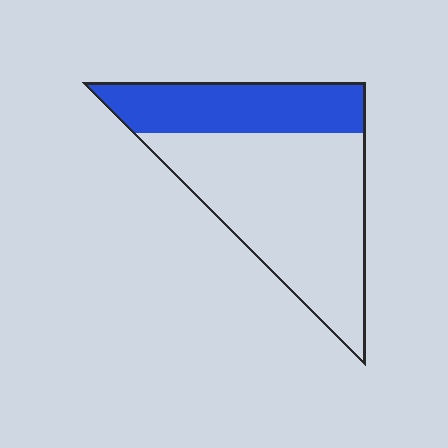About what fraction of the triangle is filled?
About one third (1/3).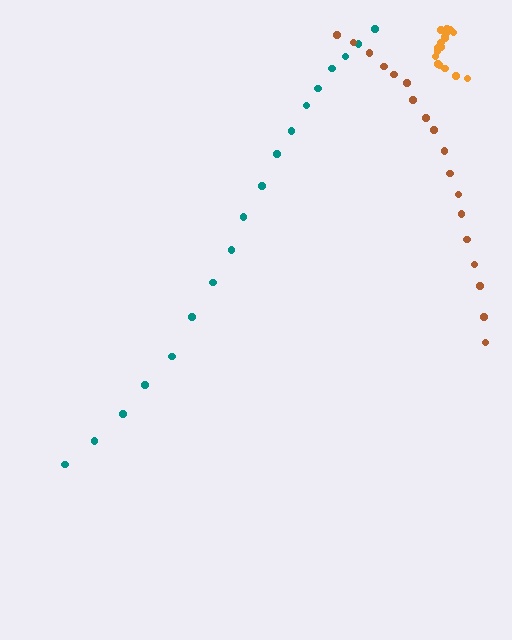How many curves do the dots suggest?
There are 3 distinct paths.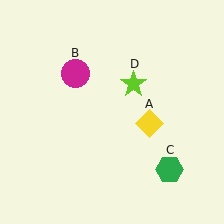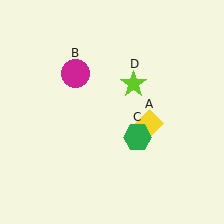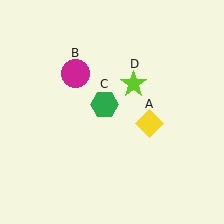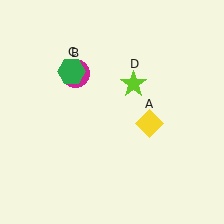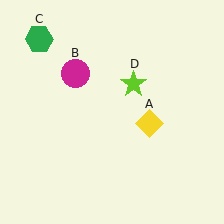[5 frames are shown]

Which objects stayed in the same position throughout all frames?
Yellow diamond (object A) and magenta circle (object B) and lime star (object D) remained stationary.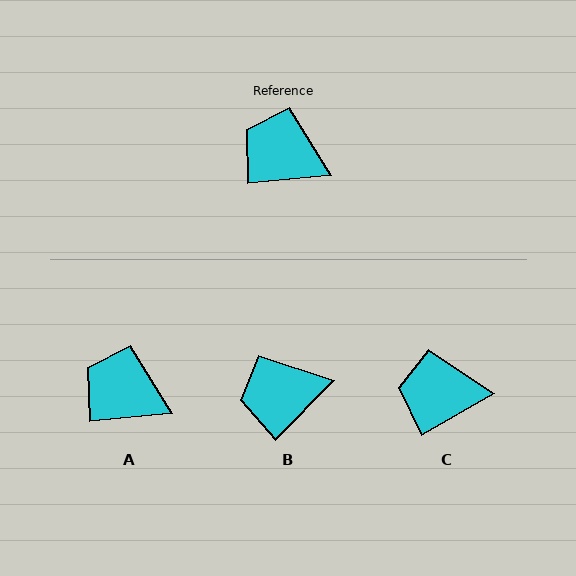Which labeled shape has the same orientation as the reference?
A.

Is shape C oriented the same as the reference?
No, it is off by about 24 degrees.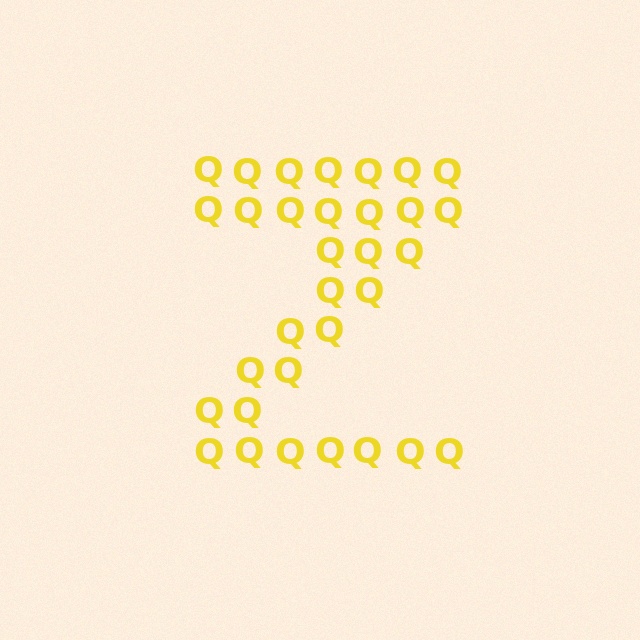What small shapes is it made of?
It is made of small letter Q's.